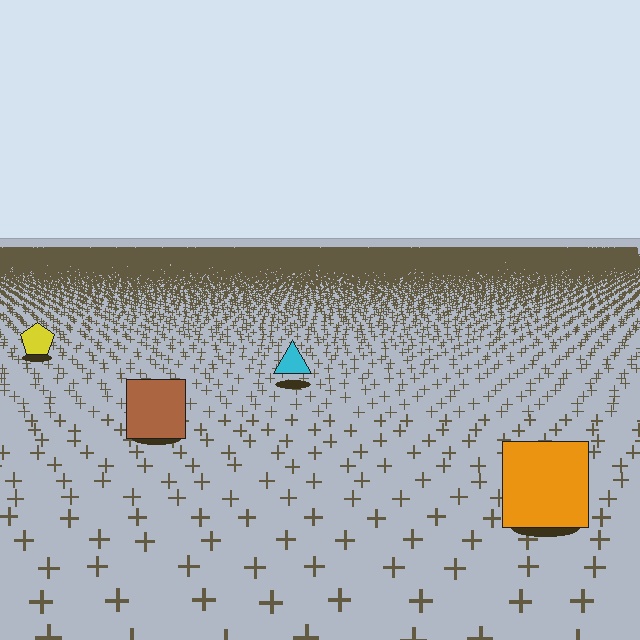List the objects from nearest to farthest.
From nearest to farthest: the orange square, the brown square, the cyan triangle, the yellow pentagon.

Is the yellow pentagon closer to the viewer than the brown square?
No. The brown square is closer — you can tell from the texture gradient: the ground texture is coarser near it.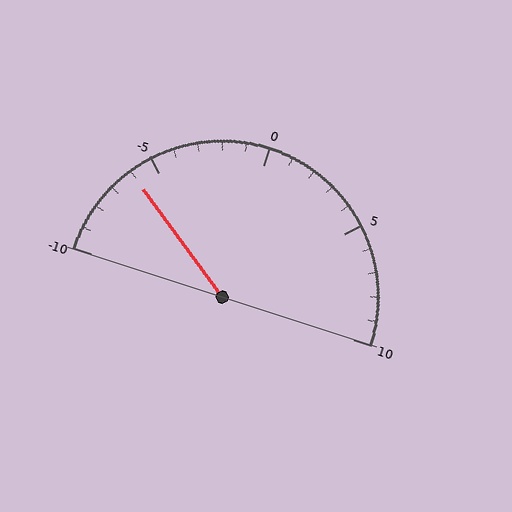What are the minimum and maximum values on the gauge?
The gauge ranges from -10 to 10.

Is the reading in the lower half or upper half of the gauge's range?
The reading is in the lower half of the range (-10 to 10).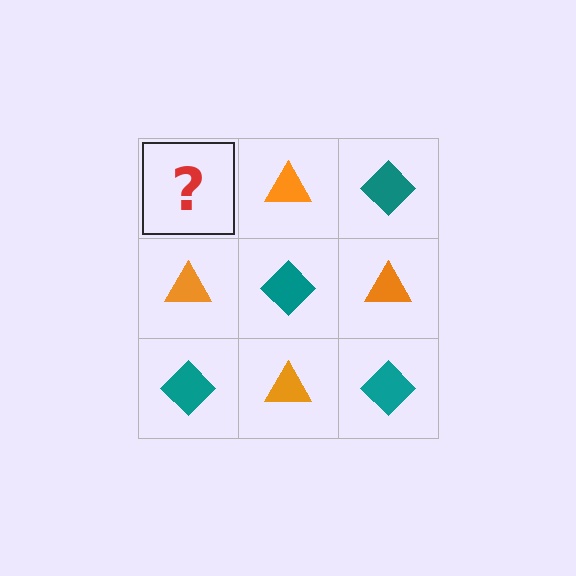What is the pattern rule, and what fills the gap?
The rule is that it alternates teal diamond and orange triangle in a checkerboard pattern. The gap should be filled with a teal diamond.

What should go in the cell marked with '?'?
The missing cell should contain a teal diamond.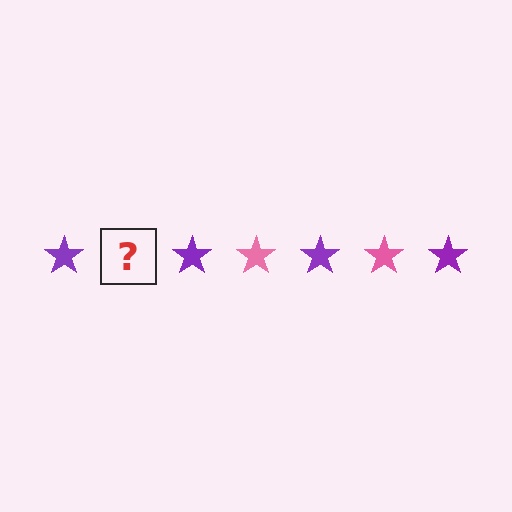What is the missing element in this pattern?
The missing element is a pink star.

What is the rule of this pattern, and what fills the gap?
The rule is that the pattern cycles through purple, pink stars. The gap should be filled with a pink star.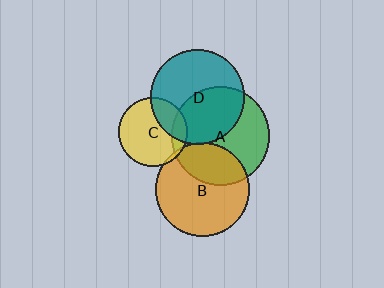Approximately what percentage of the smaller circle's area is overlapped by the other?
Approximately 45%.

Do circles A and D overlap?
Yes.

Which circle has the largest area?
Circle A (green).